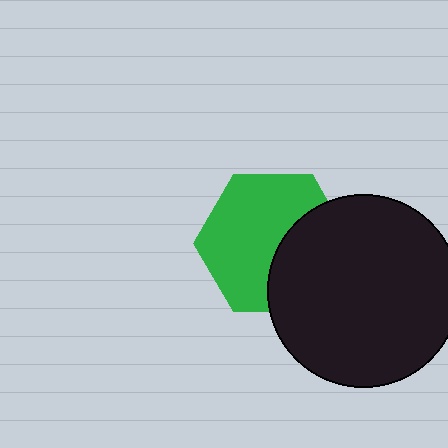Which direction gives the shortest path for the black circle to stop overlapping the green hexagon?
Moving right gives the shortest separation.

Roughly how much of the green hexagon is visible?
About half of it is visible (roughly 63%).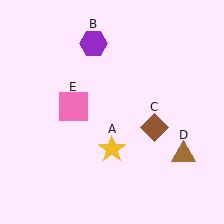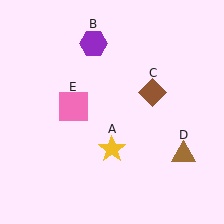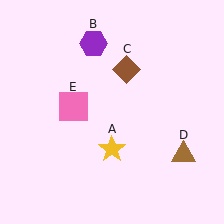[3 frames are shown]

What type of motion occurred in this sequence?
The brown diamond (object C) rotated counterclockwise around the center of the scene.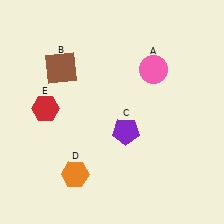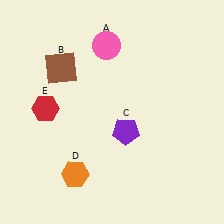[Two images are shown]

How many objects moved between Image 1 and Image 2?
1 object moved between the two images.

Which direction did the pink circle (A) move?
The pink circle (A) moved left.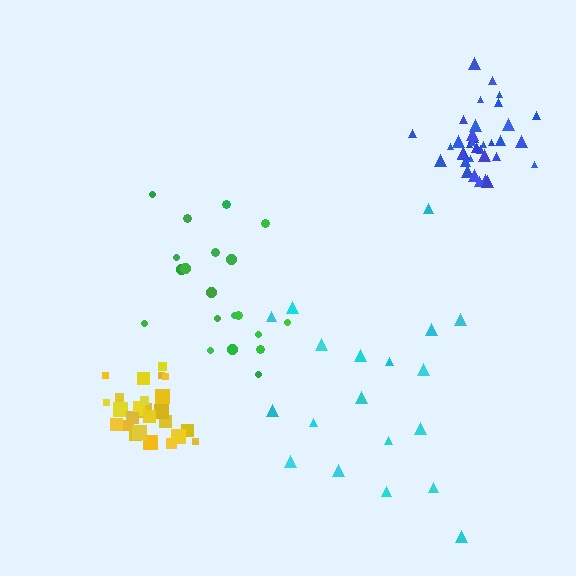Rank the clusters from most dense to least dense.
blue, yellow, green, cyan.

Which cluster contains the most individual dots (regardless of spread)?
Blue (35).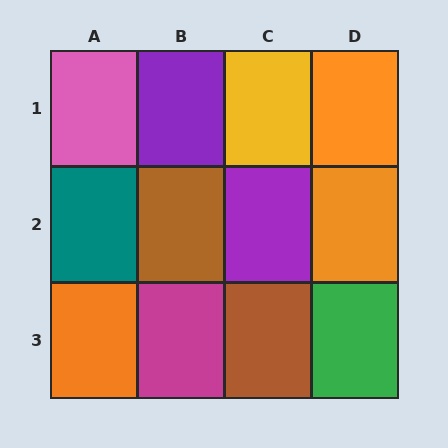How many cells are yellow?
1 cell is yellow.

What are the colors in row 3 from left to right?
Orange, magenta, brown, green.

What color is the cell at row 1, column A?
Pink.